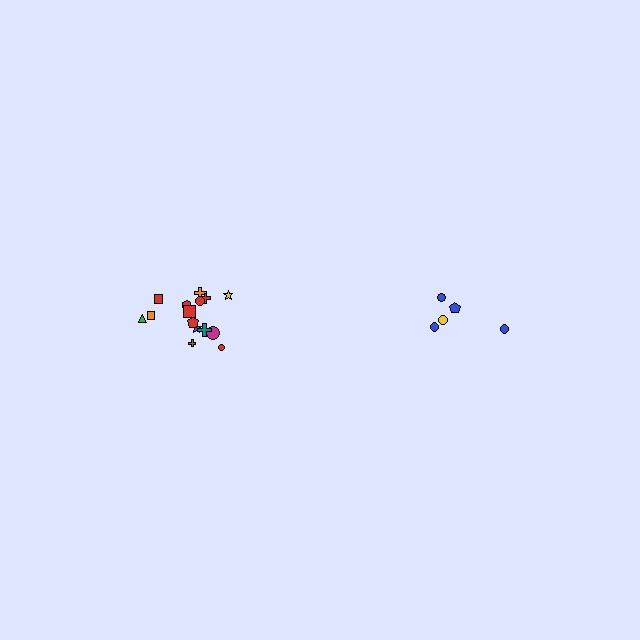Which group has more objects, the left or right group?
The left group.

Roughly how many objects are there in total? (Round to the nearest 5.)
Roughly 20 objects in total.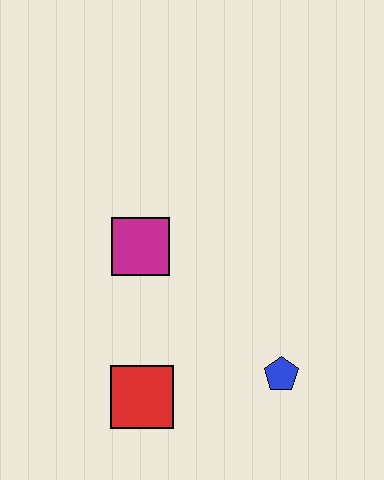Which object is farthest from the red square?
The magenta square is farthest from the red square.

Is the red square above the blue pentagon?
No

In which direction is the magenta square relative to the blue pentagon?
The magenta square is to the left of the blue pentagon.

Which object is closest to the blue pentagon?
The red square is closest to the blue pentagon.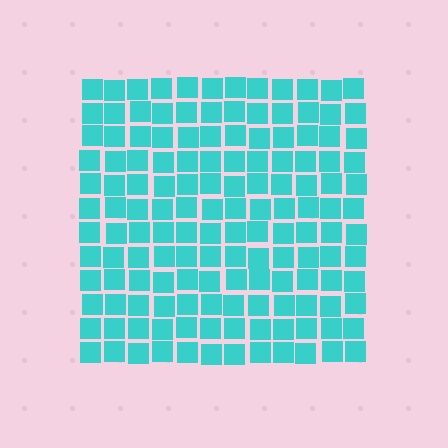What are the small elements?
The small elements are squares.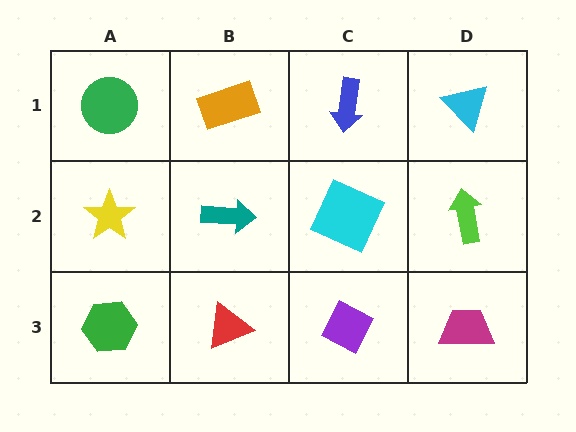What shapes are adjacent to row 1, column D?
A lime arrow (row 2, column D), a blue arrow (row 1, column C).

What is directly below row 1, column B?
A teal arrow.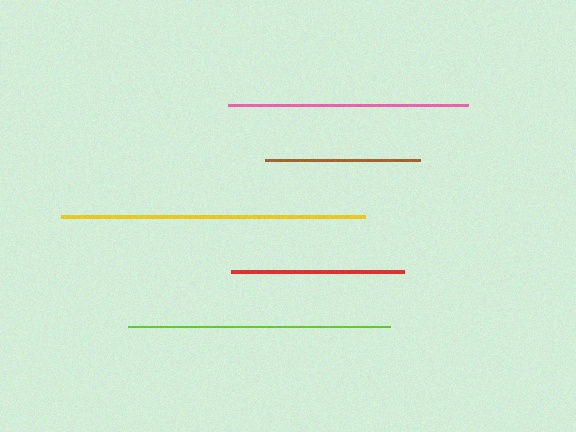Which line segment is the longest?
The yellow line is the longest at approximately 303 pixels.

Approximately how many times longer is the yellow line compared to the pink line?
The yellow line is approximately 1.3 times the length of the pink line.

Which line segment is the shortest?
The brown line is the shortest at approximately 154 pixels.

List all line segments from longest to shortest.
From longest to shortest: yellow, lime, pink, red, brown.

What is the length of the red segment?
The red segment is approximately 173 pixels long.